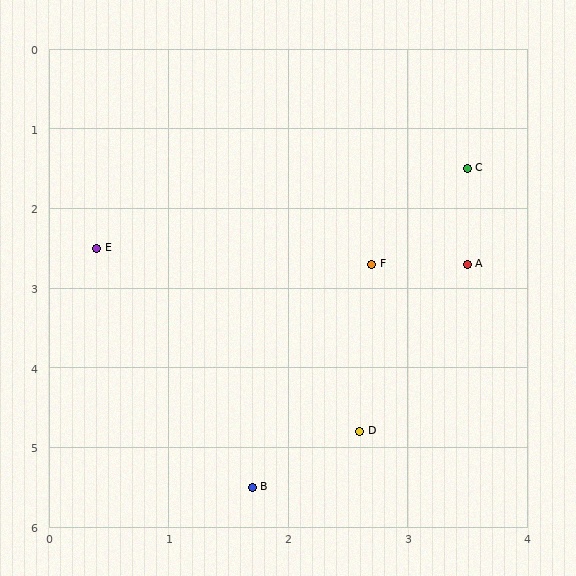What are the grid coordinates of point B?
Point B is at approximately (1.7, 5.5).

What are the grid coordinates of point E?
Point E is at approximately (0.4, 2.5).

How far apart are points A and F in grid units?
Points A and F are about 0.8 grid units apart.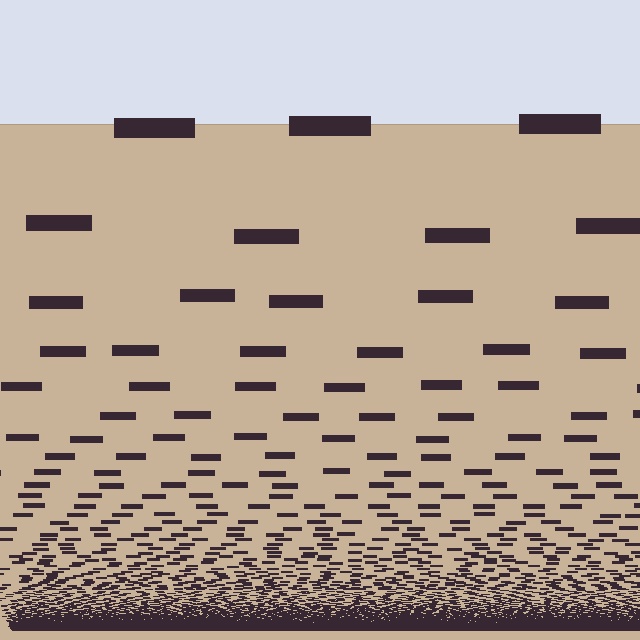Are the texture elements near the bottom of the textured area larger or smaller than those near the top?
Smaller. The gradient is inverted — elements near the bottom are smaller and denser.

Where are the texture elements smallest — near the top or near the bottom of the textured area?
Near the bottom.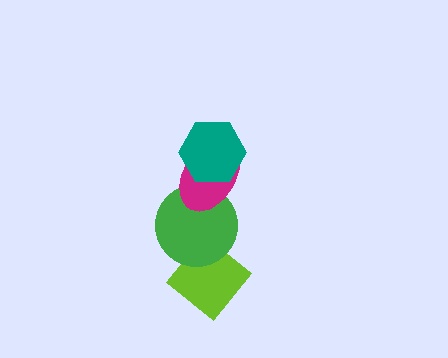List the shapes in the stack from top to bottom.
From top to bottom: the teal hexagon, the magenta ellipse, the green circle, the lime diamond.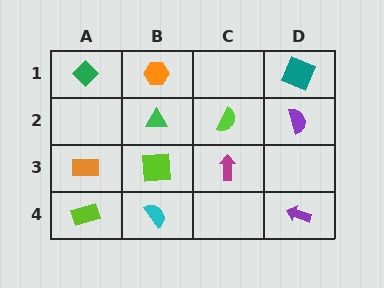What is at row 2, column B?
A green triangle.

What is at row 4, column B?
A cyan semicircle.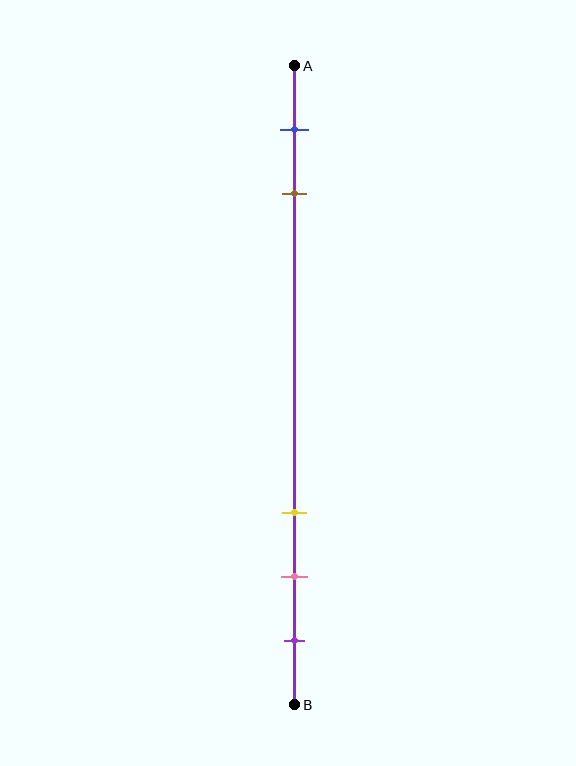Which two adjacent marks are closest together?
The pink and purple marks are the closest adjacent pair.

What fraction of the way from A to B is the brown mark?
The brown mark is approximately 20% (0.2) of the way from A to B.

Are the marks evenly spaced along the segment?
No, the marks are not evenly spaced.